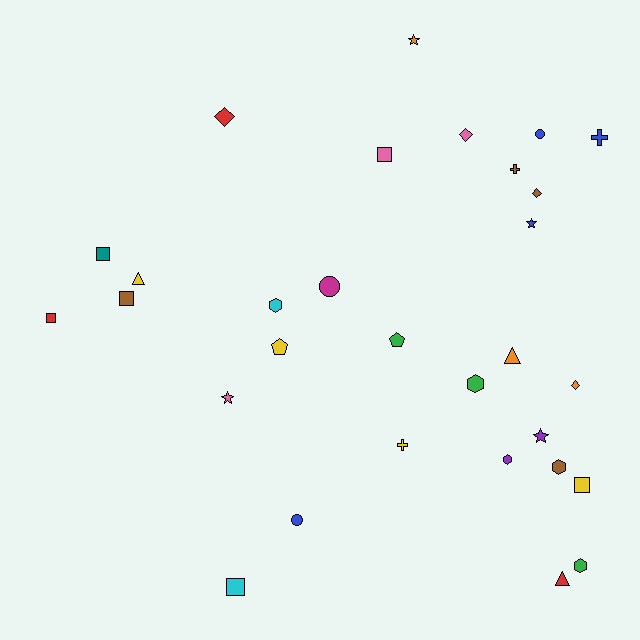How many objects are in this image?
There are 30 objects.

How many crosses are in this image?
There are 3 crosses.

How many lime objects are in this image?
There are no lime objects.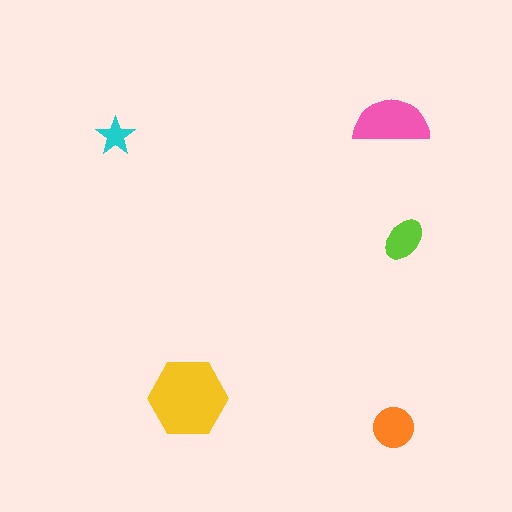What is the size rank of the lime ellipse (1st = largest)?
4th.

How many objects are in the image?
There are 5 objects in the image.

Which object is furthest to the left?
The cyan star is leftmost.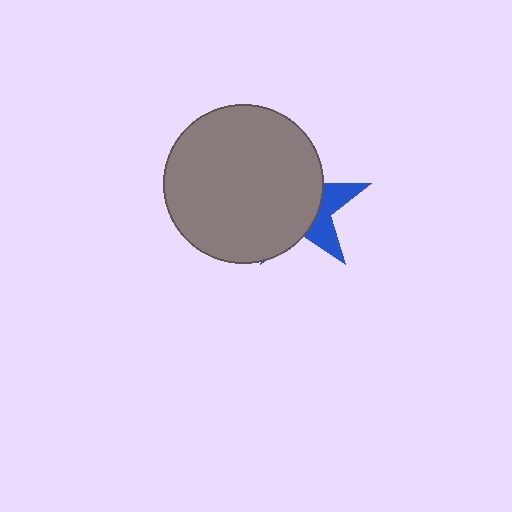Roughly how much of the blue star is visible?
A small part of it is visible (roughly 31%).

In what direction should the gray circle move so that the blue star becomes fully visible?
The gray circle should move left. That is the shortest direction to clear the overlap and leave the blue star fully visible.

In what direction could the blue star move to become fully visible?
The blue star could move right. That would shift it out from behind the gray circle entirely.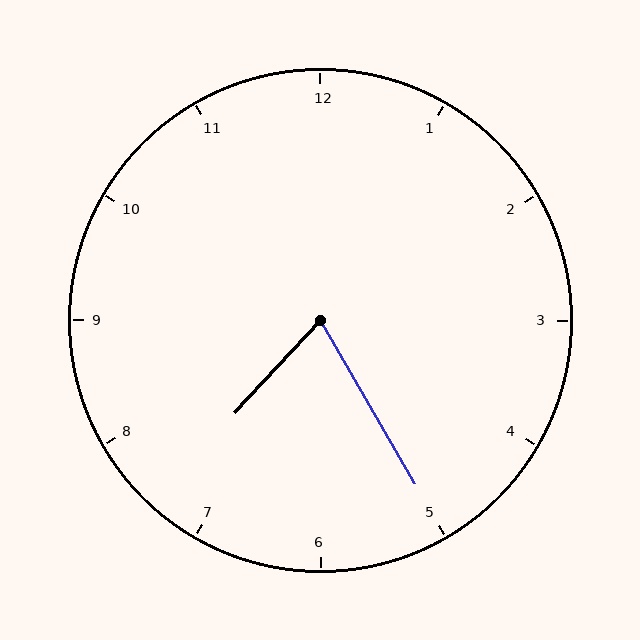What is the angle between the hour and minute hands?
Approximately 72 degrees.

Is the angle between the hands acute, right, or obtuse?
It is acute.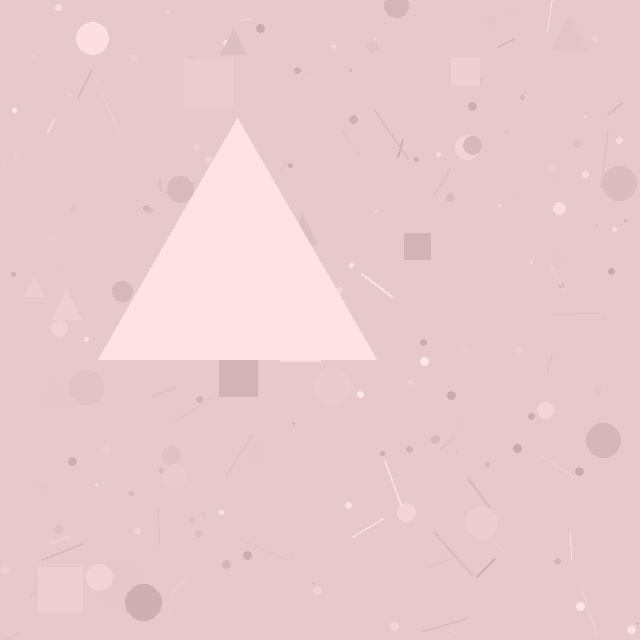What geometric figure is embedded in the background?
A triangle is embedded in the background.